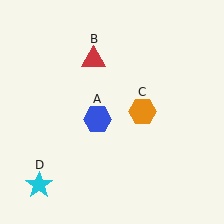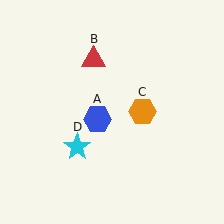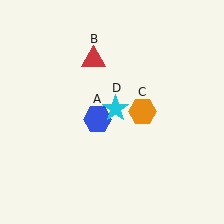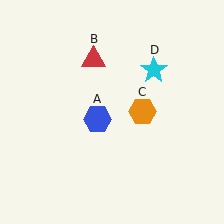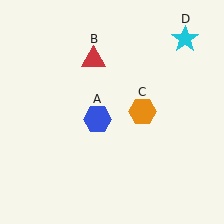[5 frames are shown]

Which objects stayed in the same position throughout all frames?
Blue hexagon (object A) and red triangle (object B) and orange hexagon (object C) remained stationary.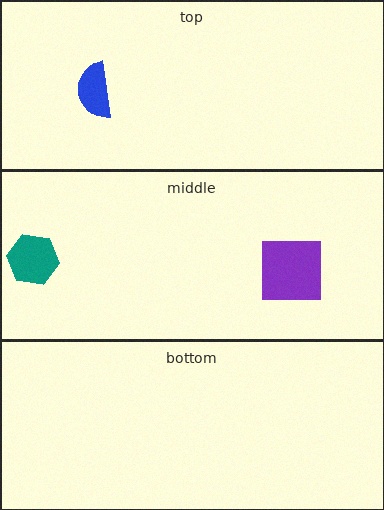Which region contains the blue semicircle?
The top region.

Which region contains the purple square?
The middle region.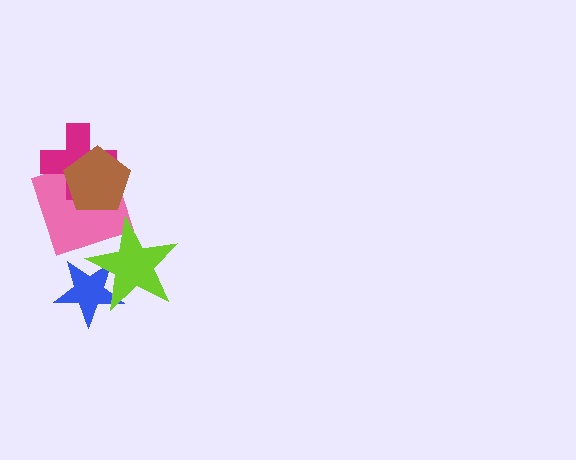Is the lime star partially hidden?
No, no other shape covers it.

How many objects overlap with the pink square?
3 objects overlap with the pink square.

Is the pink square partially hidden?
Yes, it is partially covered by another shape.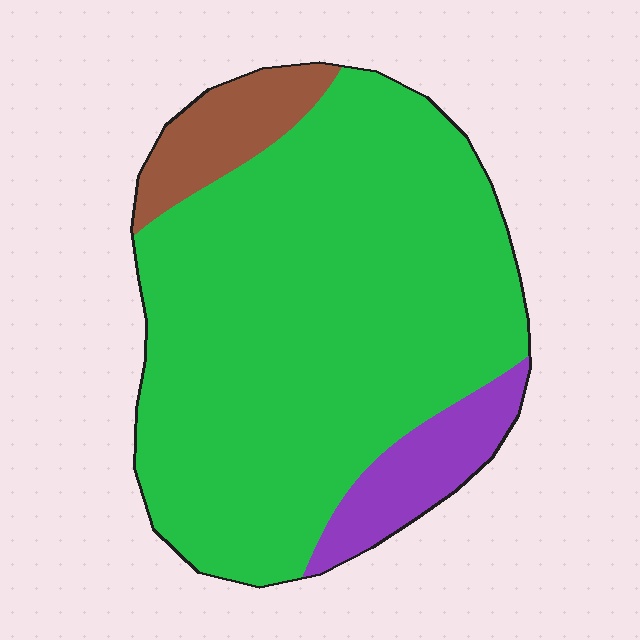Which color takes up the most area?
Green, at roughly 80%.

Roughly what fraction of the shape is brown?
Brown takes up about one tenth (1/10) of the shape.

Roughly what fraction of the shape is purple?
Purple takes up about one tenth (1/10) of the shape.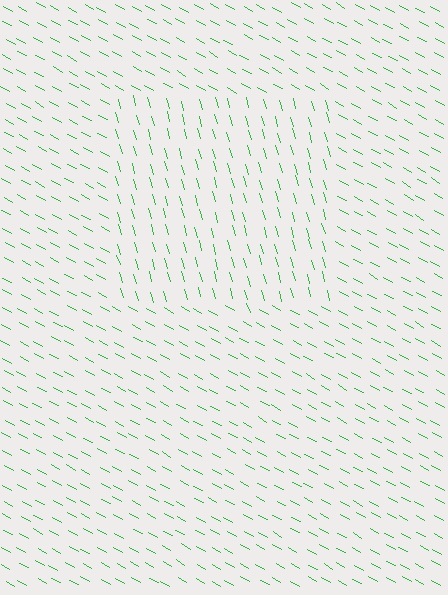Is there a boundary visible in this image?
Yes, there is a texture boundary formed by a change in line orientation.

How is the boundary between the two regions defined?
The boundary is defined purely by a change in line orientation (approximately 45 degrees difference). All lines are the same color and thickness.